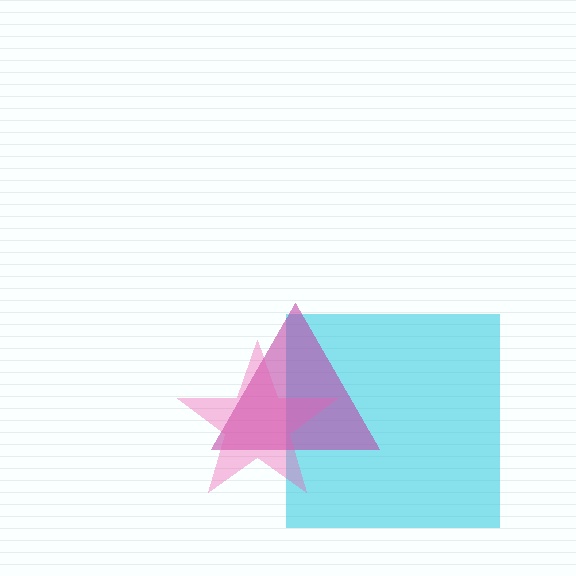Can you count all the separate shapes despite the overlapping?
Yes, there are 3 separate shapes.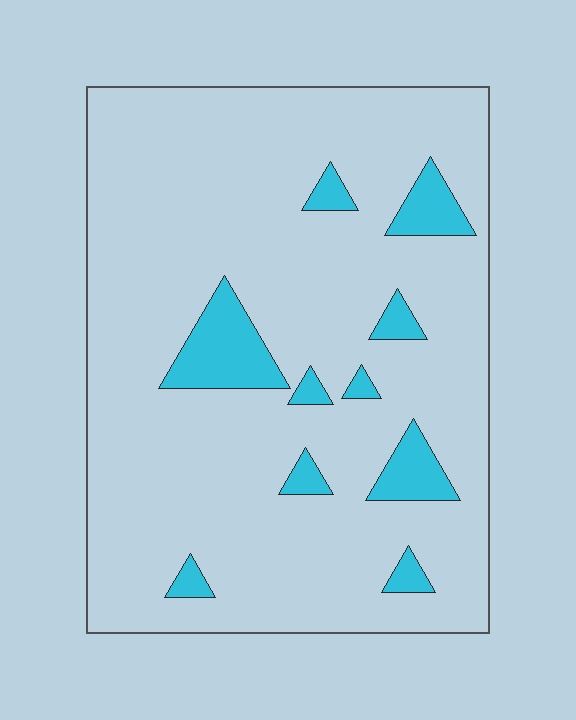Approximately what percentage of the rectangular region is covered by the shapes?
Approximately 10%.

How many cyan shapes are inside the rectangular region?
10.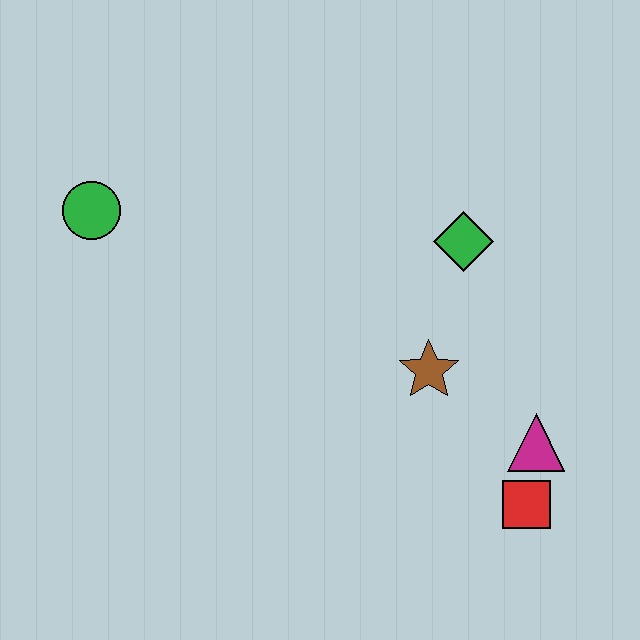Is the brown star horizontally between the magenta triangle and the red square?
No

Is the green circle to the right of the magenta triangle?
No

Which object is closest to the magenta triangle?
The red square is closest to the magenta triangle.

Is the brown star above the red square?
Yes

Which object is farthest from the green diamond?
The green circle is farthest from the green diamond.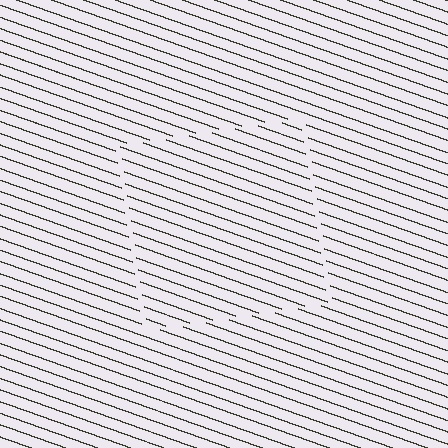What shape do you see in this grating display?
An illusory square. The interior of the shape contains the same grating, shifted by half a period — the contour is defined by the phase discontinuity where line-ends from the inner and outer gratings abut.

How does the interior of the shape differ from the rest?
The interior of the shape contains the same grating, shifted by half a period — the contour is defined by the phase discontinuity where line-ends from the inner and outer gratings abut.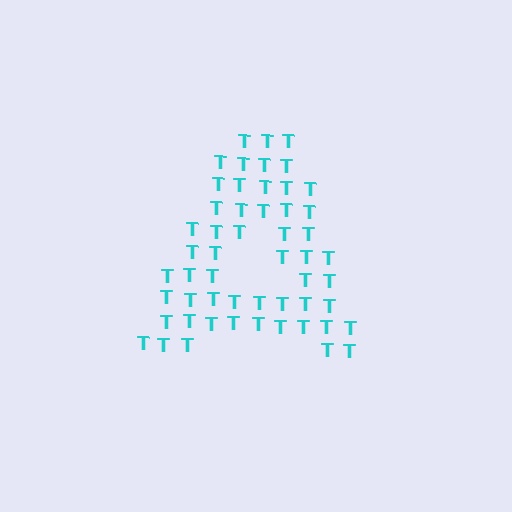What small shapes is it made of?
It is made of small letter T's.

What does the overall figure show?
The overall figure shows the letter A.